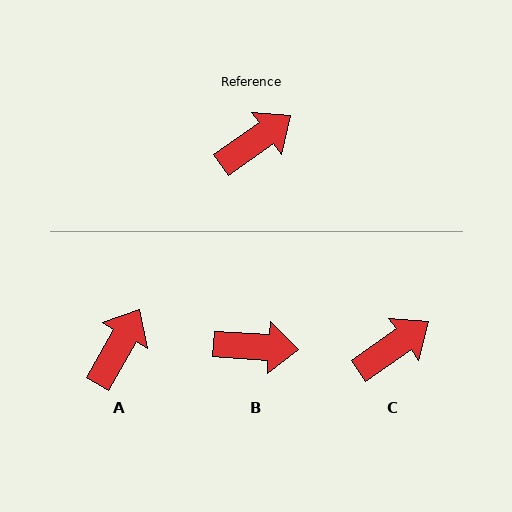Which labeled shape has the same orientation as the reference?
C.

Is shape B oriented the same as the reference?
No, it is off by about 39 degrees.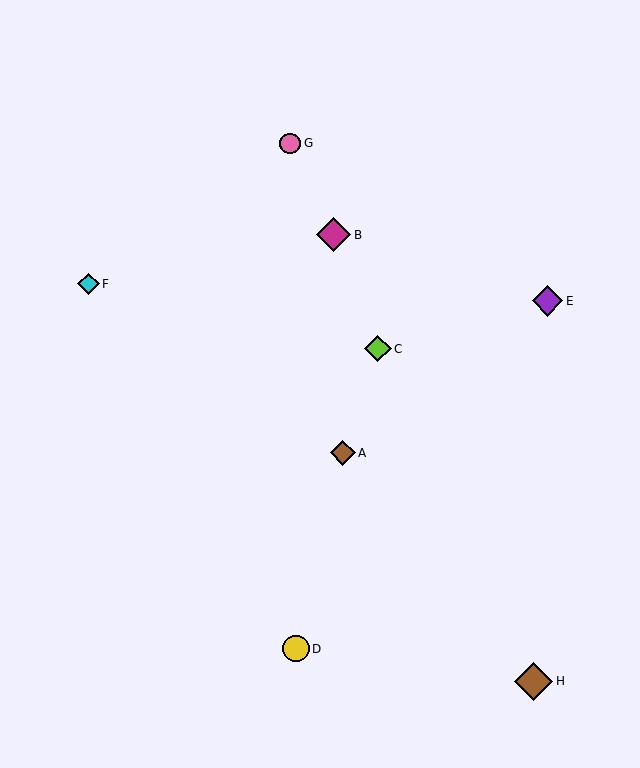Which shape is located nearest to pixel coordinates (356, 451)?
The brown diamond (labeled A) at (343, 453) is nearest to that location.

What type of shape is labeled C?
Shape C is a lime diamond.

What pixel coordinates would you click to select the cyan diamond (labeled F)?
Click at (89, 284) to select the cyan diamond F.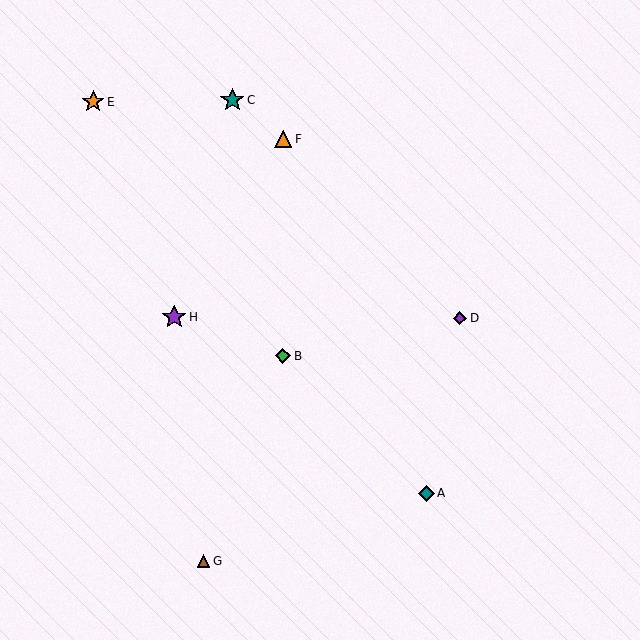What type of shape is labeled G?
Shape G is a brown triangle.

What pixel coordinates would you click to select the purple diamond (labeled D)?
Click at (460, 318) to select the purple diamond D.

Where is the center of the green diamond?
The center of the green diamond is at (283, 356).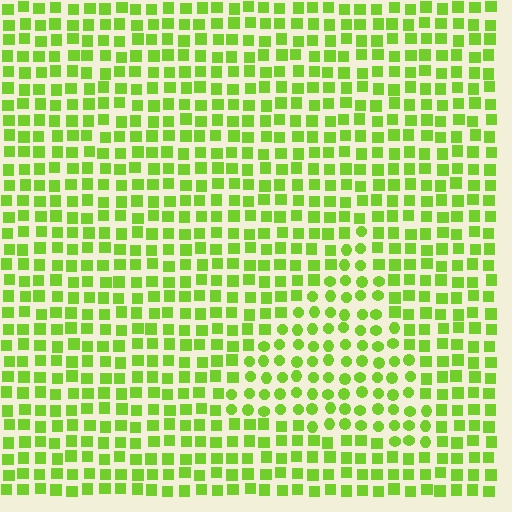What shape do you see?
I see a triangle.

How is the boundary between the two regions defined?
The boundary is defined by a change in element shape: circles inside vs. squares outside. All elements share the same color and spacing.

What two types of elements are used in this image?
The image uses circles inside the triangle region and squares outside it.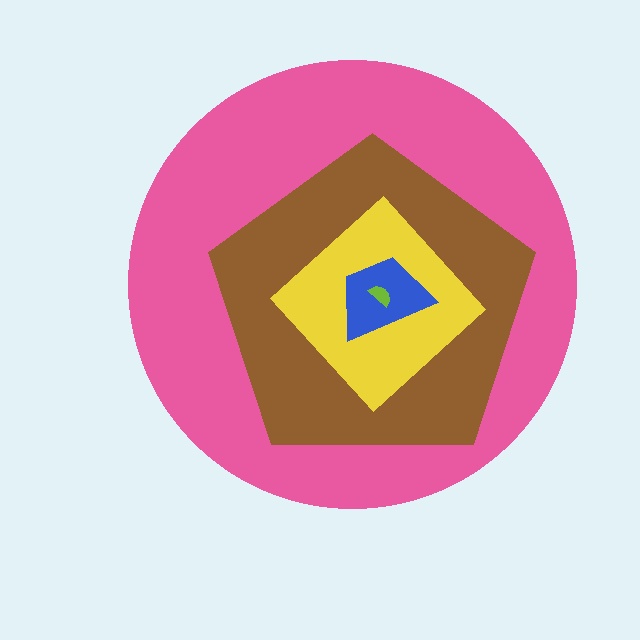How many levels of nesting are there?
5.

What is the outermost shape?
The pink circle.